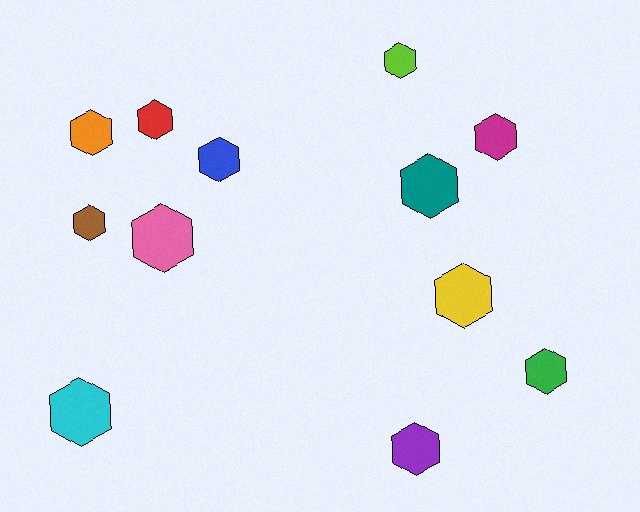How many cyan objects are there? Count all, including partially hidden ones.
There is 1 cyan object.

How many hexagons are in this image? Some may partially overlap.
There are 12 hexagons.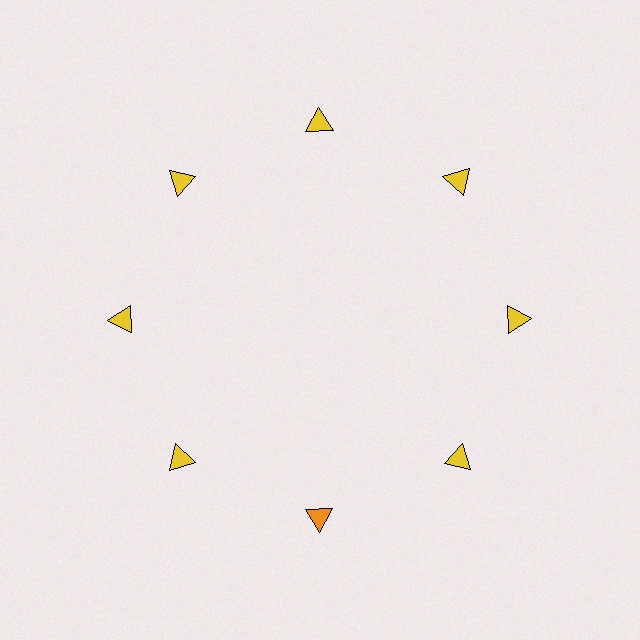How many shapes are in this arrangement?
There are 8 shapes arranged in a ring pattern.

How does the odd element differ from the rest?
It has a different color: orange instead of yellow.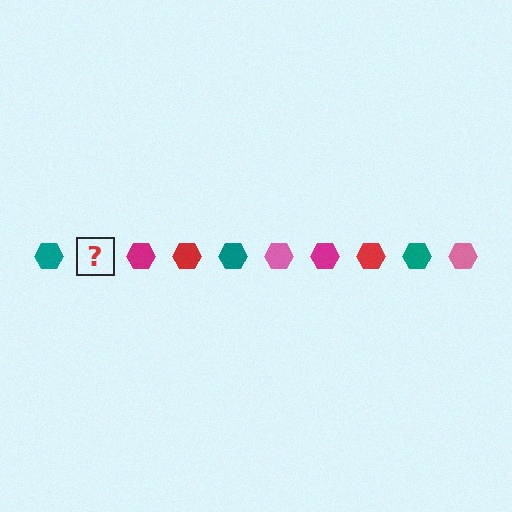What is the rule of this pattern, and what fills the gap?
The rule is that the pattern cycles through teal, pink, magenta, red hexagons. The gap should be filled with a pink hexagon.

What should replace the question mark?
The question mark should be replaced with a pink hexagon.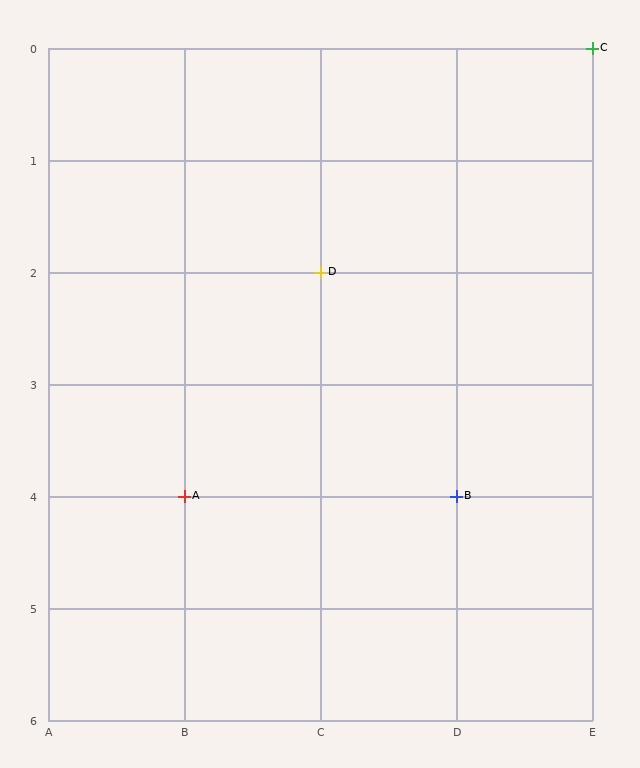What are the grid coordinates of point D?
Point D is at grid coordinates (C, 2).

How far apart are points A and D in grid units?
Points A and D are 1 column and 2 rows apart (about 2.2 grid units diagonally).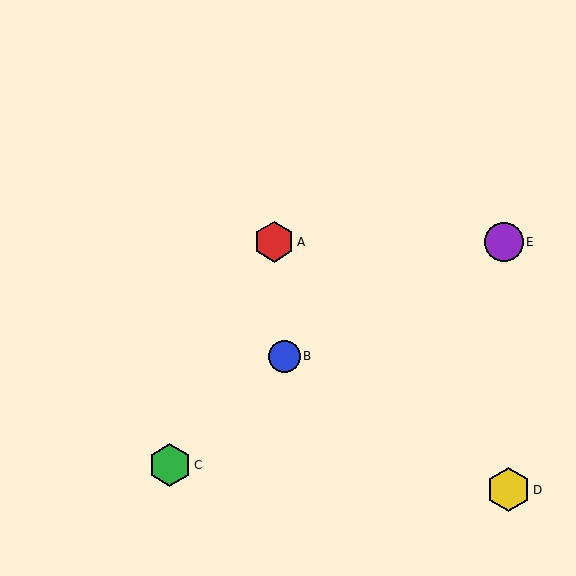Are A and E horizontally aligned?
Yes, both are at y≈242.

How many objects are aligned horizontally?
2 objects (A, E) are aligned horizontally.